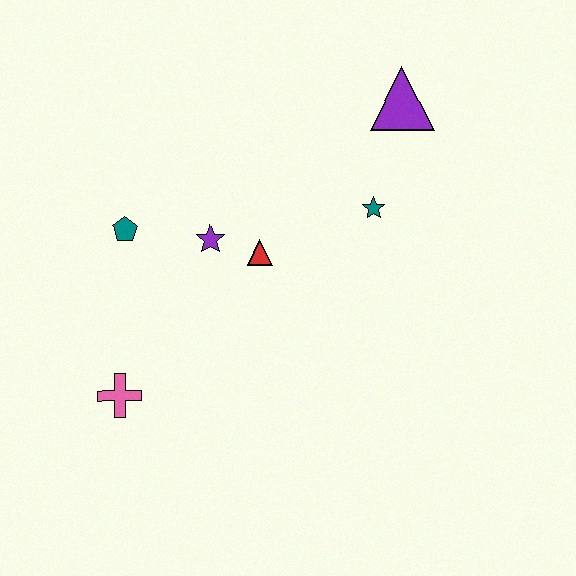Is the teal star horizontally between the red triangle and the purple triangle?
Yes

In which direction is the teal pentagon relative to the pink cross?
The teal pentagon is above the pink cross.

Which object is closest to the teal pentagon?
The purple star is closest to the teal pentagon.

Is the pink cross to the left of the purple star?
Yes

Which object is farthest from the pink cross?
The purple triangle is farthest from the pink cross.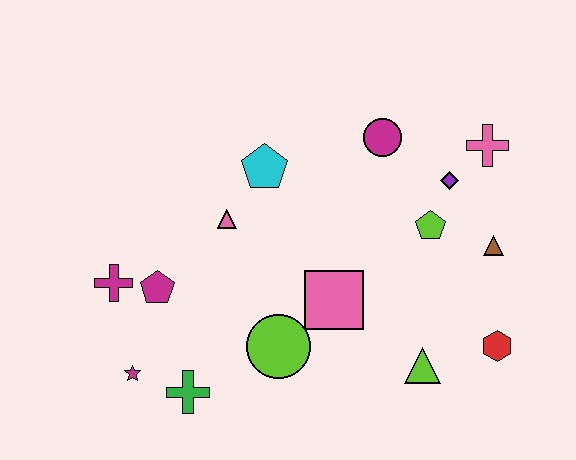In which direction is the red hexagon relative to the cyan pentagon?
The red hexagon is to the right of the cyan pentagon.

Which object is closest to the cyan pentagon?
The pink triangle is closest to the cyan pentagon.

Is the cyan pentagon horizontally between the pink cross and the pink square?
No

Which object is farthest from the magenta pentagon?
The pink cross is farthest from the magenta pentagon.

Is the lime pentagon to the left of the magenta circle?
No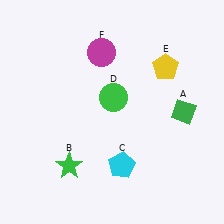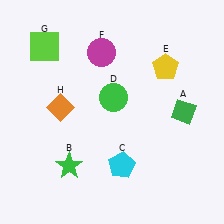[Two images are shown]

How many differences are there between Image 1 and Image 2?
There are 2 differences between the two images.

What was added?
A lime square (G), an orange diamond (H) were added in Image 2.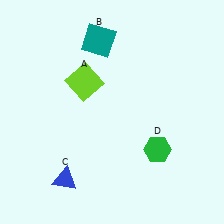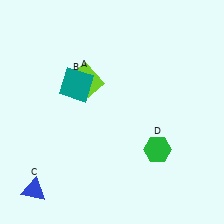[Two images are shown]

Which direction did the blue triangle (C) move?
The blue triangle (C) moved left.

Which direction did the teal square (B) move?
The teal square (B) moved down.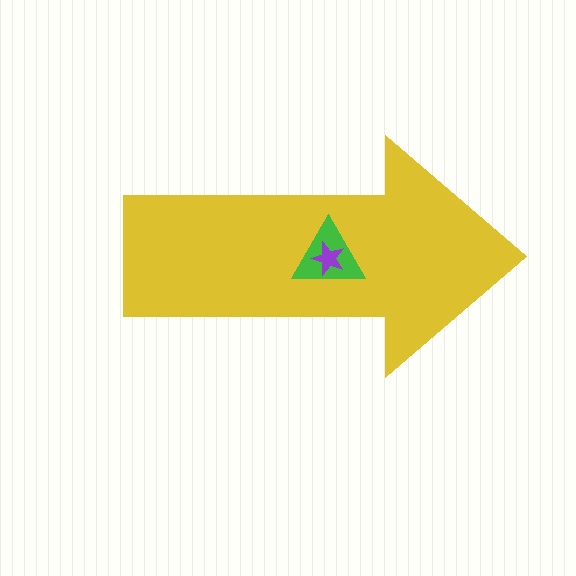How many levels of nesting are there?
3.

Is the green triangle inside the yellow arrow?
Yes.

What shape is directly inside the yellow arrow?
The green triangle.